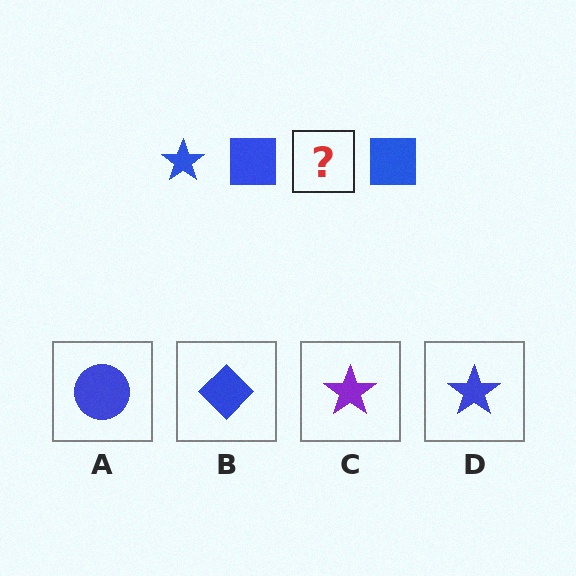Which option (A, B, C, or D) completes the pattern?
D.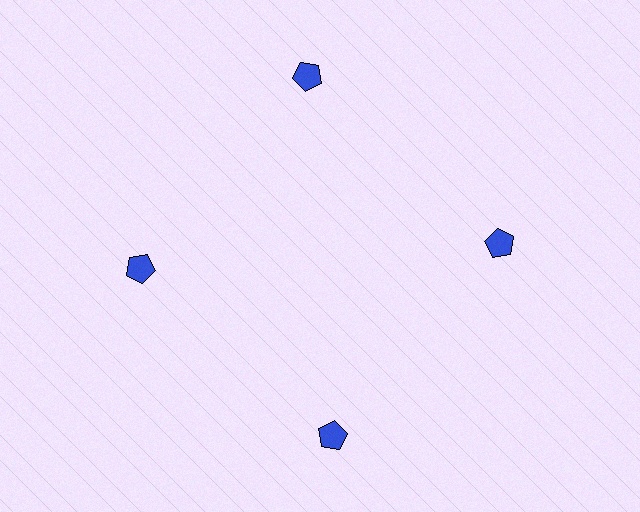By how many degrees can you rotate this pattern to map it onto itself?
The pattern maps onto itself every 90 degrees of rotation.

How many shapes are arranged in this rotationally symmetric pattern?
There are 4 shapes, arranged in 4 groups of 1.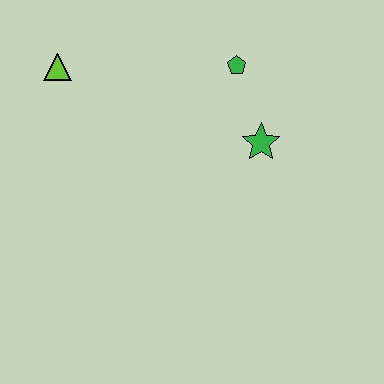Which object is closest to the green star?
The green pentagon is closest to the green star.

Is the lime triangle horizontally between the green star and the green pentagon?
No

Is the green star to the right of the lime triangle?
Yes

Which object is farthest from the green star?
The lime triangle is farthest from the green star.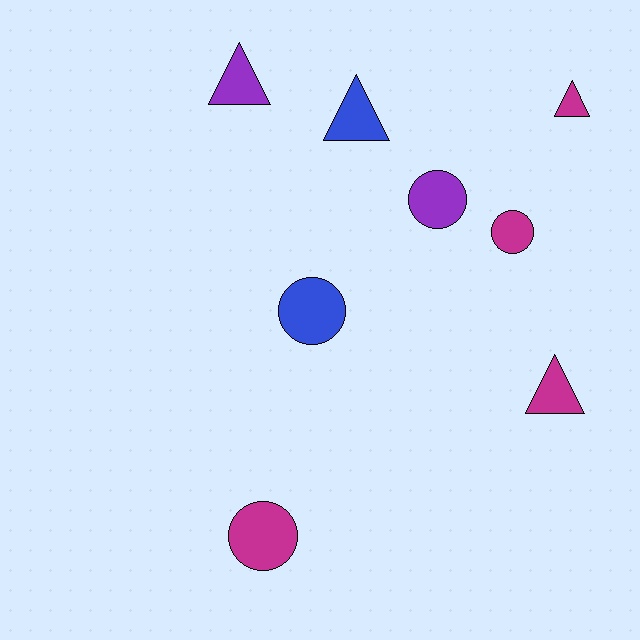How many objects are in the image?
There are 8 objects.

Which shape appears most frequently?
Triangle, with 4 objects.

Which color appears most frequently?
Magenta, with 4 objects.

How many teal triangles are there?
There are no teal triangles.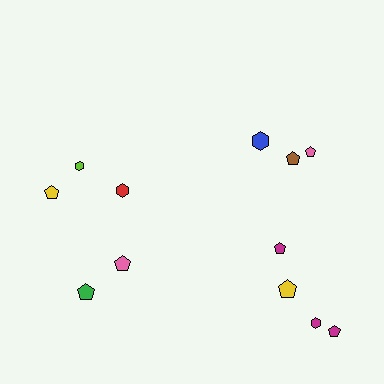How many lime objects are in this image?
There is 1 lime object.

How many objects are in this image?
There are 12 objects.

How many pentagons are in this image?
There are 8 pentagons.